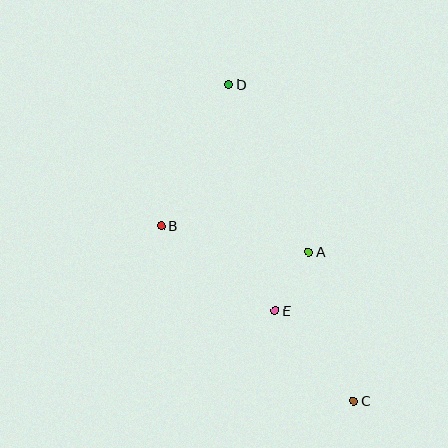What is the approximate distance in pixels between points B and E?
The distance between B and E is approximately 142 pixels.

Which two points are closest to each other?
Points A and E are closest to each other.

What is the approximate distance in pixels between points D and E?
The distance between D and E is approximately 231 pixels.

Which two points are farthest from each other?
Points C and D are farthest from each other.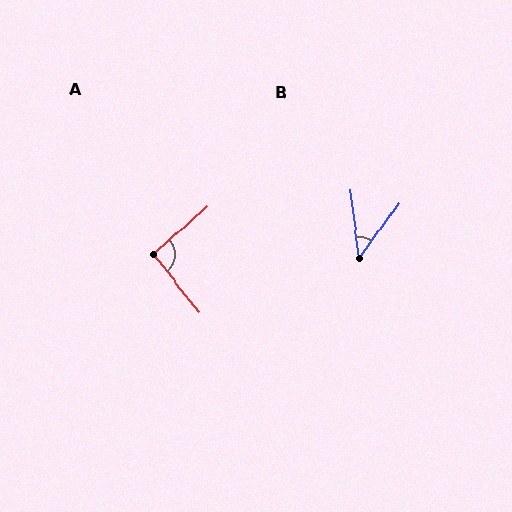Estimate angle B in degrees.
Approximately 42 degrees.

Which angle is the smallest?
B, at approximately 42 degrees.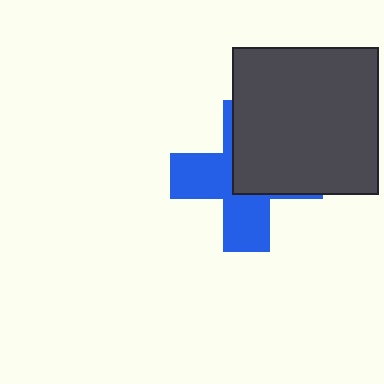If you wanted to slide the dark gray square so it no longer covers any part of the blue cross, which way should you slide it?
Slide it toward the upper-right — that is the most direct way to separate the two shapes.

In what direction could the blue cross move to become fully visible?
The blue cross could move toward the lower-left. That would shift it out from behind the dark gray square entirely.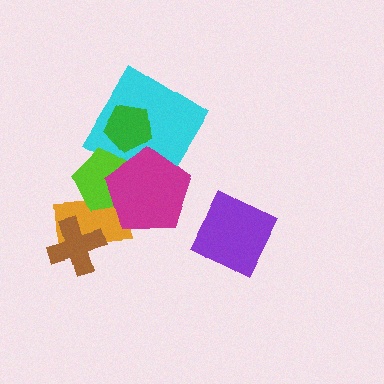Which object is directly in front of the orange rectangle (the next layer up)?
The brown cross is directly in front of the orange rectangle.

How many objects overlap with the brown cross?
1 object overlaps with the brown cross.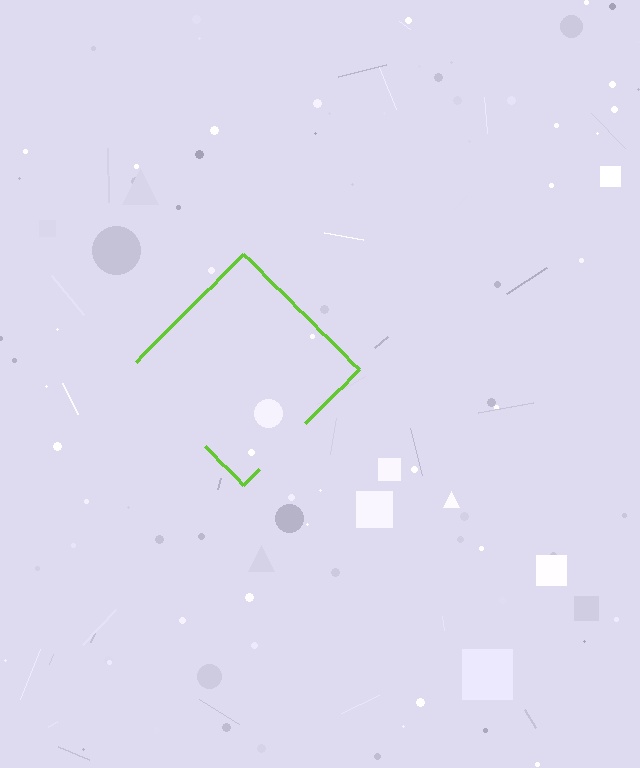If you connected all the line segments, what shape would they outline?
They would outline a diamond.